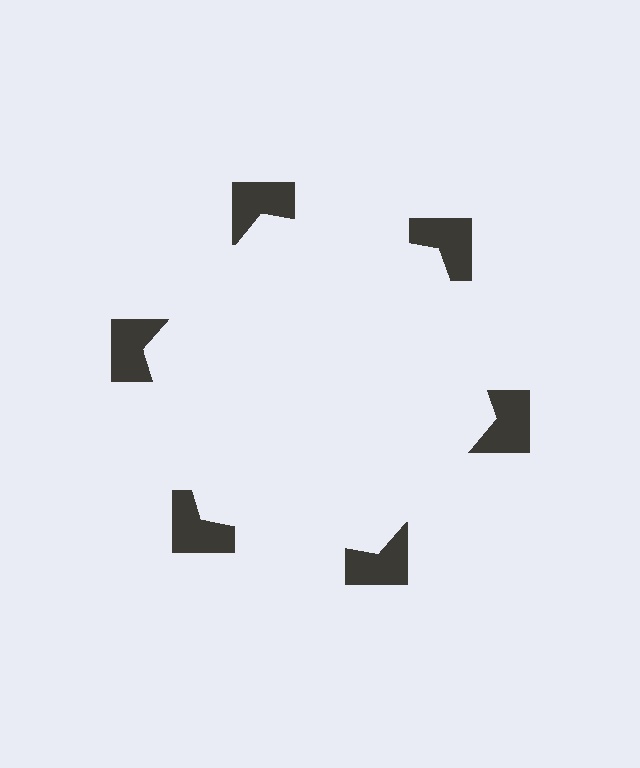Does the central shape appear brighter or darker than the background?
It typically appears slightly brighter than the background, even though no actual brightness change is drawn.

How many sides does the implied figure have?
6 sides.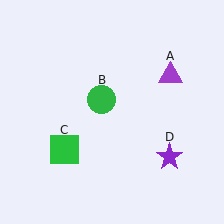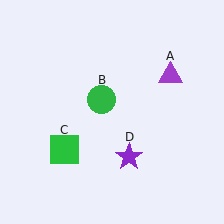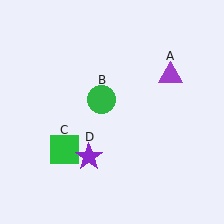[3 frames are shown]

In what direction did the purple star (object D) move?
The purple star (object D) moved left.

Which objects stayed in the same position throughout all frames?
Purple triangle (object A) and green circle (object B) and green square (object C) remained stationary.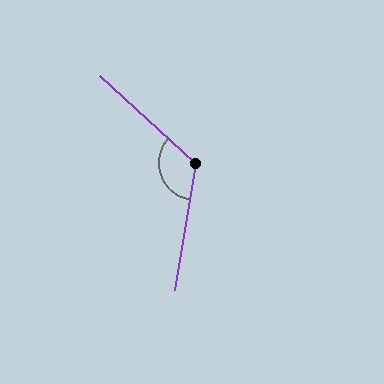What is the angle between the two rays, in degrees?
Approximately 123 degrees.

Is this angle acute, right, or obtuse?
It is obtuse.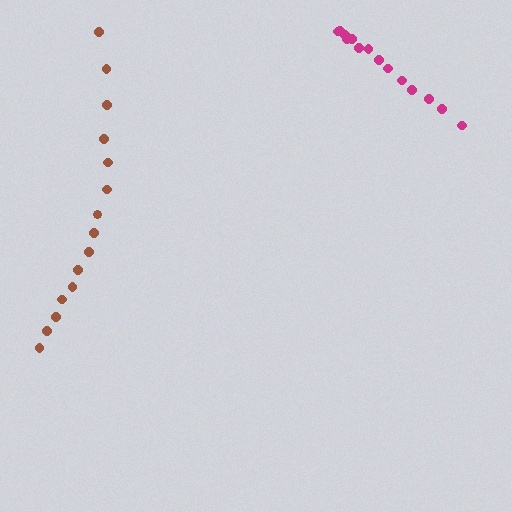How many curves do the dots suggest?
There are 2 distinct paths.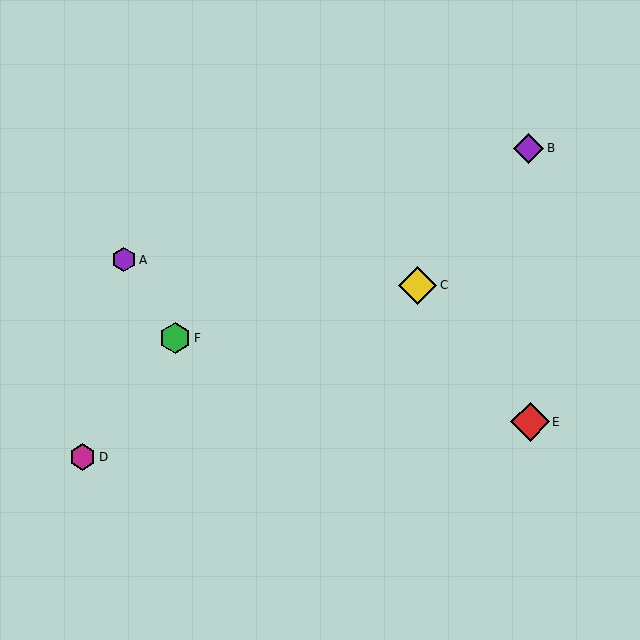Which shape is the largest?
The yellow diamond (labeled C) is the largest.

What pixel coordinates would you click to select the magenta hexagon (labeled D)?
Click at (83, 457) to select the magenta hexagon D.